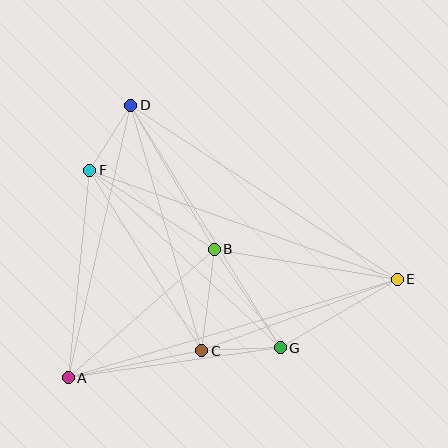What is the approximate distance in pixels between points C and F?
The distance between C and F is approximately 212 pixels.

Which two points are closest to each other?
Points D and F are closest to each other.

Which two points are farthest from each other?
Points A and E are farthest from each other.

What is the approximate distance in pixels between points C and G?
The distance between C and G is approximately 79 pixels.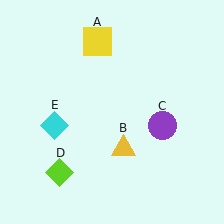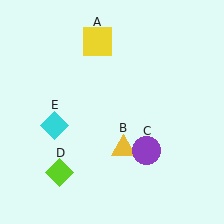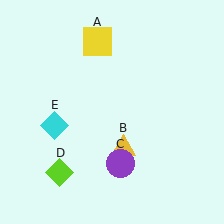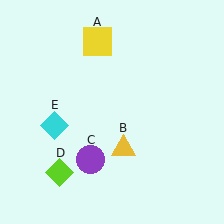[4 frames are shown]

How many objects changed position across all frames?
1 object changed position: purple circle (object C).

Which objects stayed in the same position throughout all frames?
Yellow square (object A) and yellow triangle (object B) and lime diamond (object D) and cyan diamond (object E) remained stationary.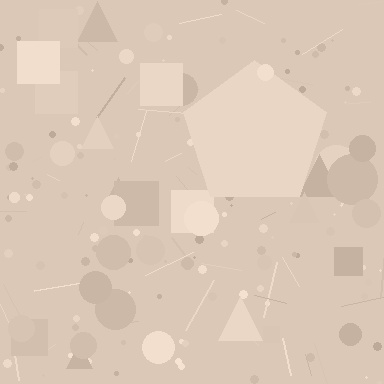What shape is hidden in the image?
A pentagon is hidden in the image.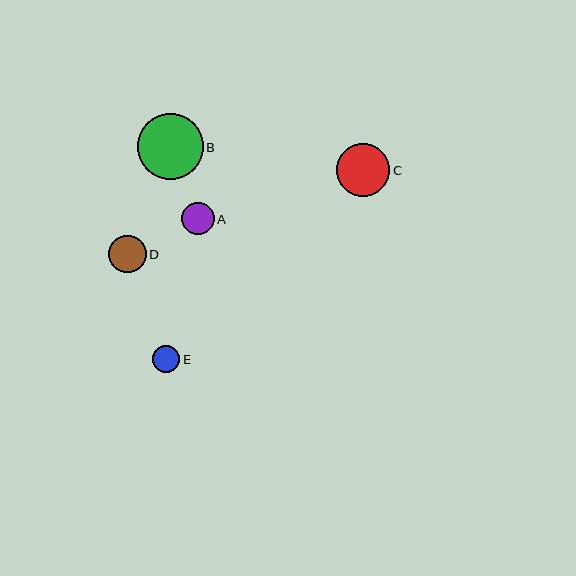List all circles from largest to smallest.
From largest to smallest: B, C, D, A, E.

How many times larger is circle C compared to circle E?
Circle C is approximately 2.0 times the size of circle E.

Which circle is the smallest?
Circle E is the smallest with a size of approximately 27 pixels.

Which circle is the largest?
Circle B is the largest with a size of approximately 66 pixels.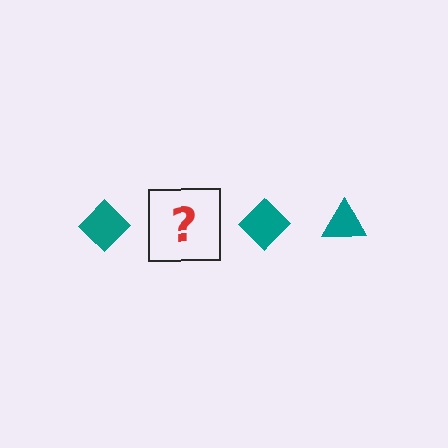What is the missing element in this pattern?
The missing element is a teal triangle.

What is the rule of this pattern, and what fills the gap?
The rule is that the pattern cycles through diamond, triangle shapes in teal. The gap should be filled with a teal triangle.